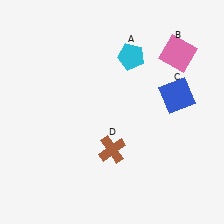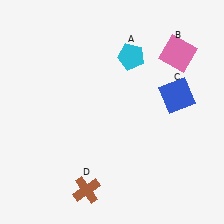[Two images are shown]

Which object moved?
The brown cross (D) moved down.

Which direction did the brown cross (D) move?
The brown cross (D) moved down.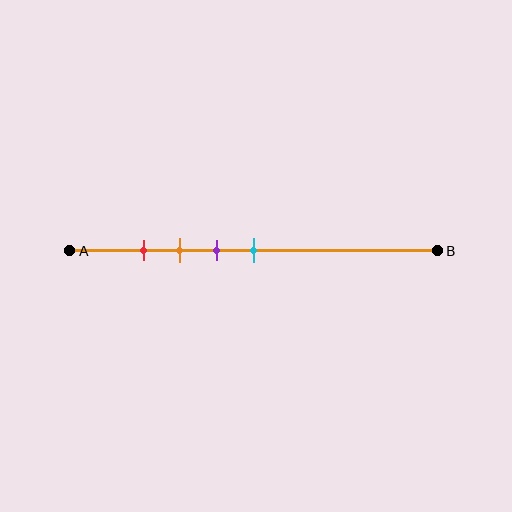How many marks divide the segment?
There are 4 marks dividing the segment.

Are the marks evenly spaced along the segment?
Yes, the marks are approximately evenly spaced.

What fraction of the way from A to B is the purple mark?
The purple mark is approximately 40% (0.4) of the way from A to B.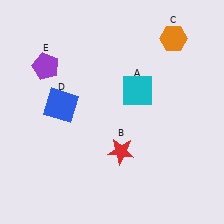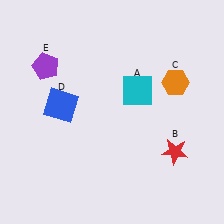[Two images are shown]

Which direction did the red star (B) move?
The red star (B) moved right.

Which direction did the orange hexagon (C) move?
The orange hexagon (C) moved down.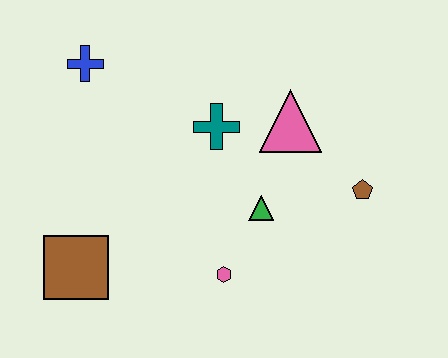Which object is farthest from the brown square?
The brown pentagon is farthest from the brown square.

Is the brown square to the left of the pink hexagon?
Yes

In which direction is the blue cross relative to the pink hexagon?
The blue cross is above the pink hexagon.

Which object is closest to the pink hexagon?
The green triangle is closest to the pink hexagon.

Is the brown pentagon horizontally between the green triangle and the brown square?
No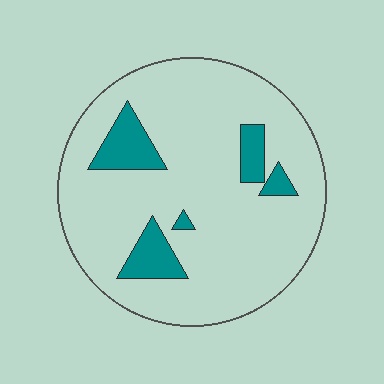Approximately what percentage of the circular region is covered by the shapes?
Approximately 15%.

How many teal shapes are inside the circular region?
5.